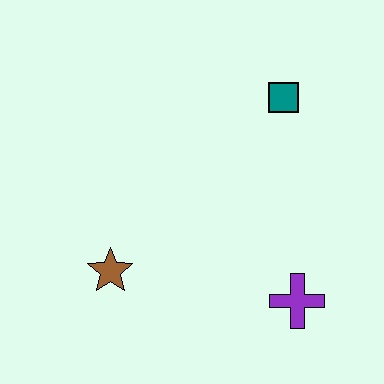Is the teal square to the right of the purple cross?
No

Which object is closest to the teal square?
The purple cross is closest to the teal square.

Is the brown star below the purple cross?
No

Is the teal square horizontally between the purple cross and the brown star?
Yes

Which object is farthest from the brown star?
The teal square is farthest from the brown star.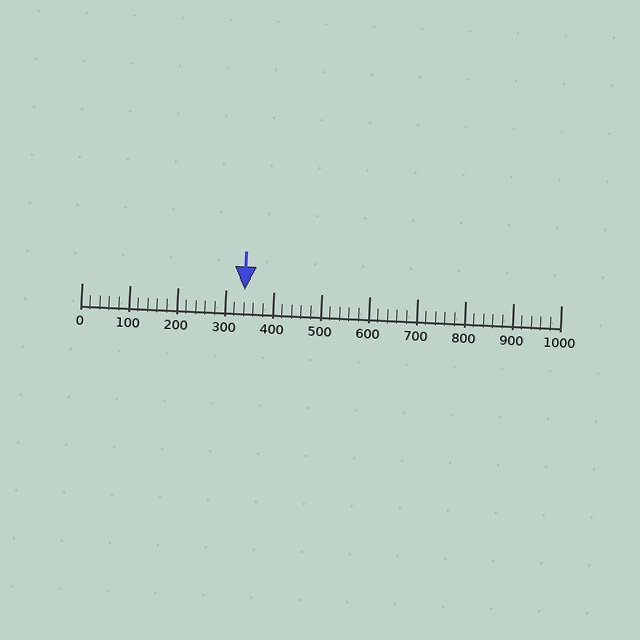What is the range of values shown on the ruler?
The ruler shows values from 0 to 1000.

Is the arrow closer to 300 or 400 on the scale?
The arrow is closer to 300.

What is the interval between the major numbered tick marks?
The major tick marks are spaced 100 units apart.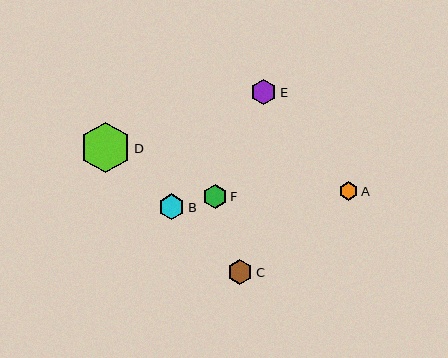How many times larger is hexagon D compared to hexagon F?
Hexagon D is approximately 2.1 times the size of hexagon F.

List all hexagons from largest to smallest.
From largest to smallest: D, E, B, C, F, A.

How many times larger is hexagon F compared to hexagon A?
Hexagon F is approximately 1.3 times the size of hexagon A.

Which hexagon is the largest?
Hexagon D is the largest with a size of approximately 51 pixels.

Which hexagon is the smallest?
Hexagon A is the smallest with a size of approximately 19 pixels.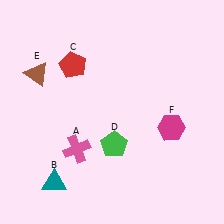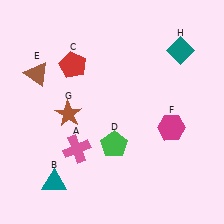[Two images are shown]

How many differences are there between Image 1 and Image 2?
There are 2 differences between the two images.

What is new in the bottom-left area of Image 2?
A brown star (G) was added in the bottom-left area of Image 2.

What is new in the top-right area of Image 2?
A teal diamond (H) was added in the top-right area of Image 2.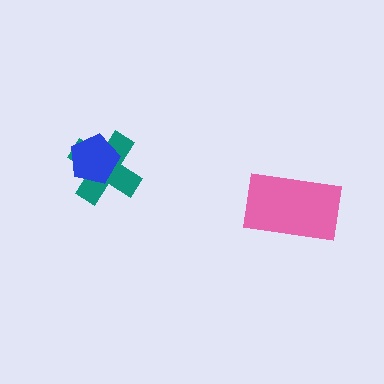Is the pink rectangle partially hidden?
No, no other shape covers it.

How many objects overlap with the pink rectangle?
0 objects overlap with the pink rectangle.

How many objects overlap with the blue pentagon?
1 object overlaps with the blue pentagon.